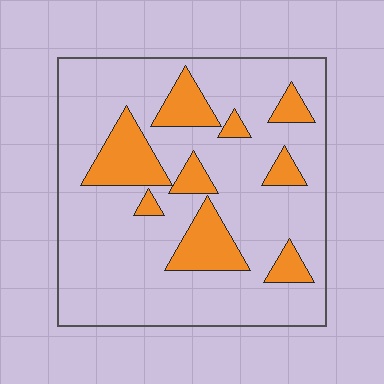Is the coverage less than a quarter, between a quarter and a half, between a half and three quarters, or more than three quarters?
Less than a quarter.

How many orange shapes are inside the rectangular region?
9.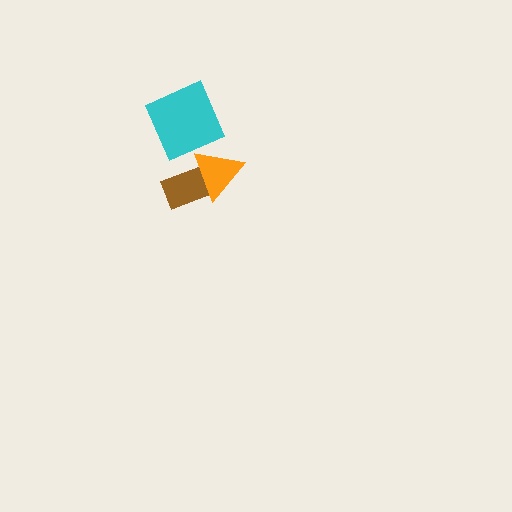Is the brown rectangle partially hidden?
Yes, it is partially covered by another shape.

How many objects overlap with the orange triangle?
1 object overlaps with the orange triangle.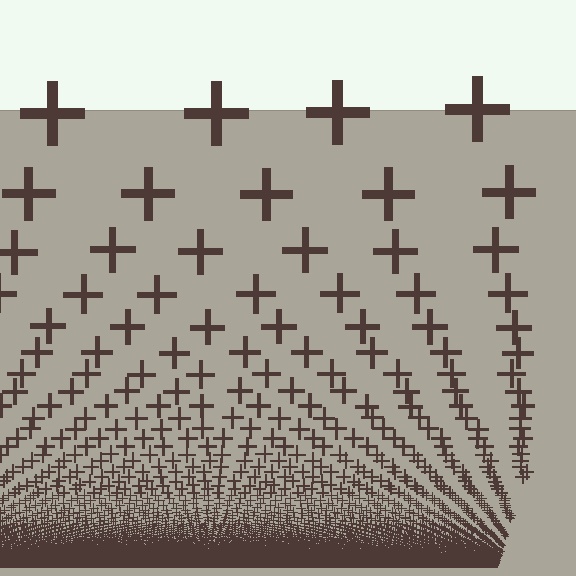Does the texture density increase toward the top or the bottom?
Density increases toward the bottom.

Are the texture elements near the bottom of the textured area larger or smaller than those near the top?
Smaller. The gradient is inverted — elements near the bottom are smaller and denser.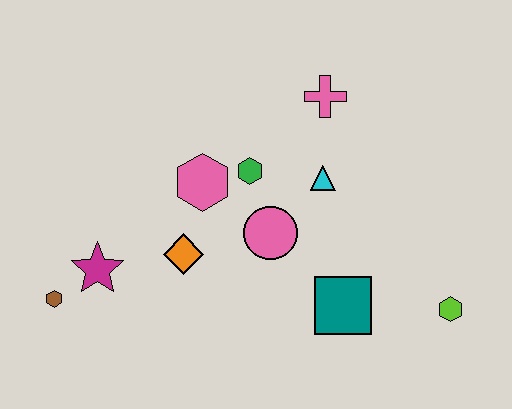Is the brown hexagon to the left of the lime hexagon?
Yes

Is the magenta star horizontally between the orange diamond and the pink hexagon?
No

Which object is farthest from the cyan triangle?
The brown hexagon is farthest from the cyan triangle.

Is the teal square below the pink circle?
Yes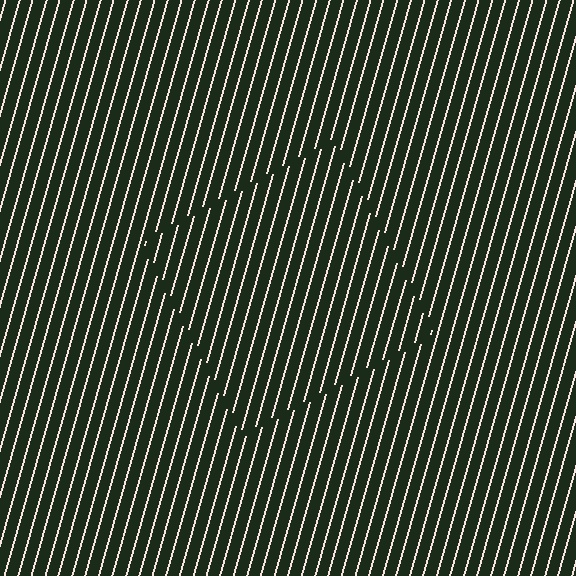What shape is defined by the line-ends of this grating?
An illusory square. The interior of the shape contains the same grating, shifted by half a period — the contour is defined by the phase discontinuity where line-ends from the inner and outer gratings abut.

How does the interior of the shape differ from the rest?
The interior of the shape contains the same grating, shifted by half a period — the contour is defined by the phase discontinuity where line-ends from the inner and outer gratings abut.